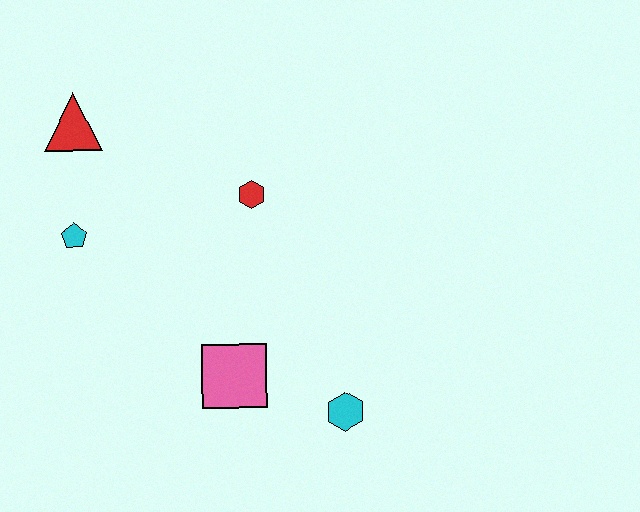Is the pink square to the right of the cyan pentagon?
Yes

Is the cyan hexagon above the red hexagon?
No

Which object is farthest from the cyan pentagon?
The cyan hexagon is farthest from the cyan pentagon.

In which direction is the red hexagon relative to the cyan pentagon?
The red hexagon is to the right of the cyan pentagon.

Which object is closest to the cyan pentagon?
The red triangle is closest to the cyan pentagon.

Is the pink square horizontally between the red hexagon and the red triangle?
Yes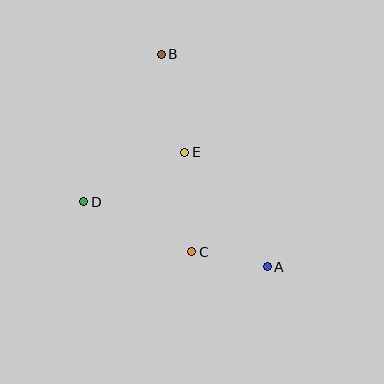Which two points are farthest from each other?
Points A and B are farthest from each other.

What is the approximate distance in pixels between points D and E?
The distance between D and E is approximately 113 pixels.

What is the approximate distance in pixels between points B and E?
The distance between B and E is approximately 101 pixels.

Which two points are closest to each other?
Points A and C are closest to each other.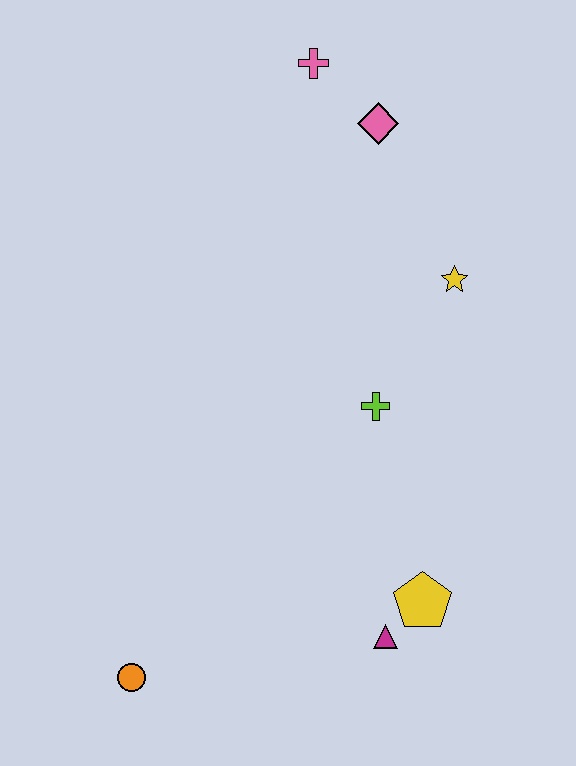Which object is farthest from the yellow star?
The orange circle is farthest from the yellow star.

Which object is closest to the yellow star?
The lime cross is closest to the yellow star.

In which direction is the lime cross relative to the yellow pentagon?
The lime cross is above the yellow pentagon.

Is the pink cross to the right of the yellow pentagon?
No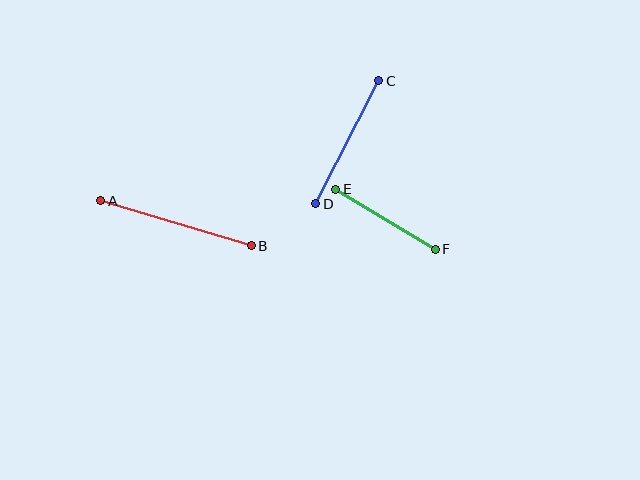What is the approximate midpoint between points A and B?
The midpoint is at approximately (176, 223) pixels.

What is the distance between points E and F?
The distance is approximately 116 pixels.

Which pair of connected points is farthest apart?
Points A and B are farthest apart.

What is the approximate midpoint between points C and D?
The midpoint is at approximately (347, 142) pixels.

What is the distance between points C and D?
The distance is approximately 138 pixels.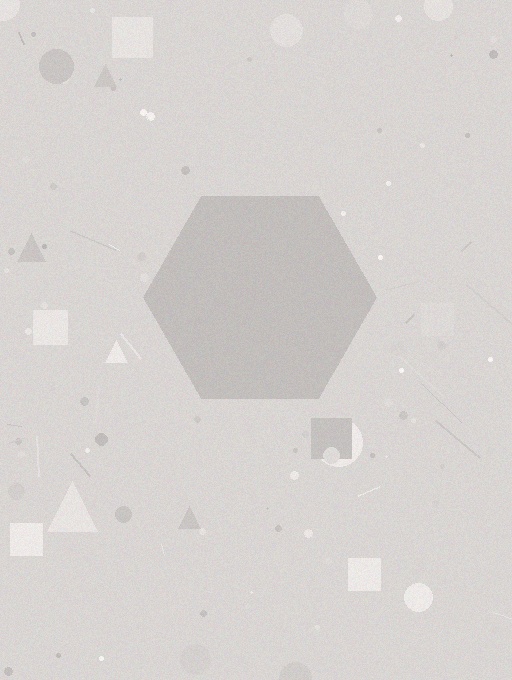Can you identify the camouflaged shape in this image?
The camouflaged shape is a hexagon.